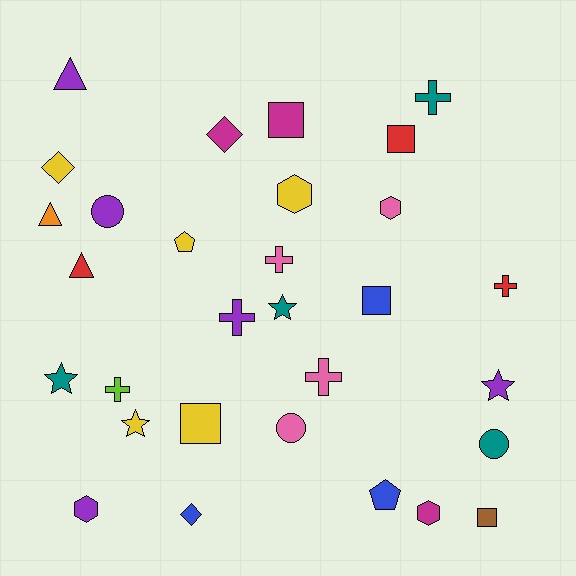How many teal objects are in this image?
There are 4 teal objects.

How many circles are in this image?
There are 3 circles.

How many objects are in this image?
There are 30 objects.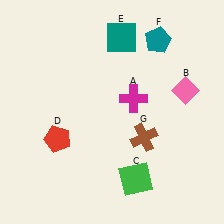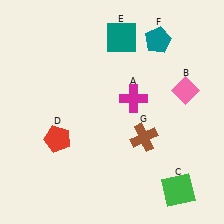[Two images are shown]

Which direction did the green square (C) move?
The green square (C) moved right.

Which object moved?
The green square (C) moved right.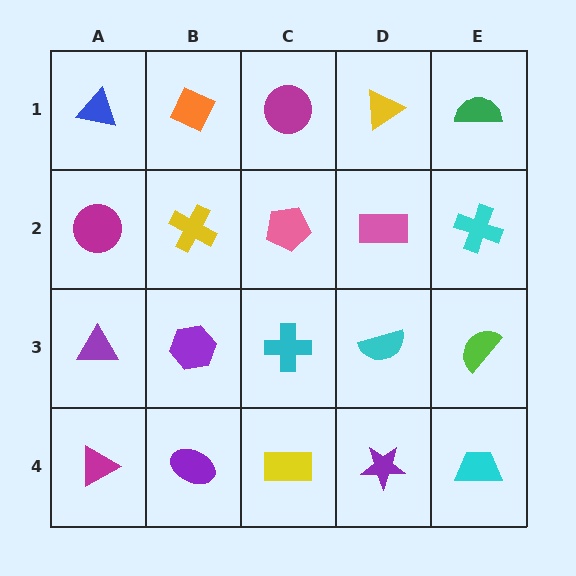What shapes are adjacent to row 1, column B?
A yellow cross (row 2, column B), a blue triangle (row 1, column A), a magenta circle (row 1, column C).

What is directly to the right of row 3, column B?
A cyan cross.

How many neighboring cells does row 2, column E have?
3.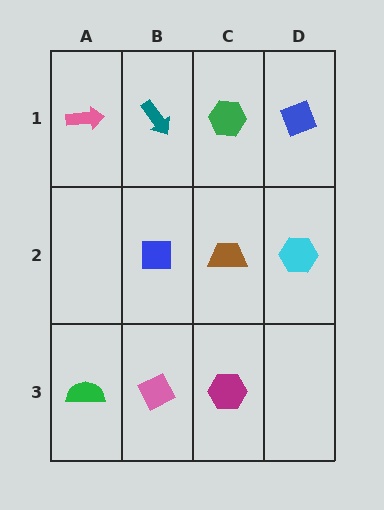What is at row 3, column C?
A magenta hexagon.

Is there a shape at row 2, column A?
No, that cell is empty.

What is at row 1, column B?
A teal arrow.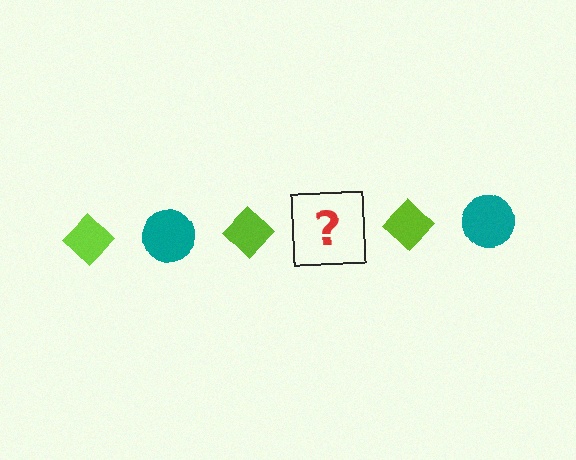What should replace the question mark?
The question mark should be replaced with a teal circle.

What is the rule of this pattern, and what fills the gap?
The rule is that the pattern alternates between lime diamond and teal circle. The gap should be filled with a teal circle.